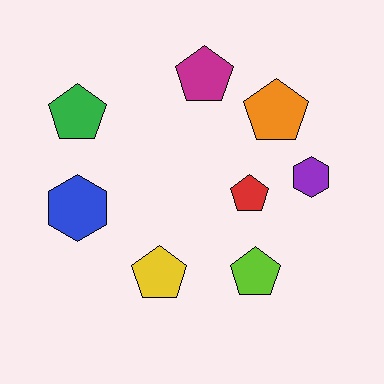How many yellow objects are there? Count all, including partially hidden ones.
There is 1 yellow object.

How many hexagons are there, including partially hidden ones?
There are 2 hexagons.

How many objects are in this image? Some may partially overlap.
There are 8 objects.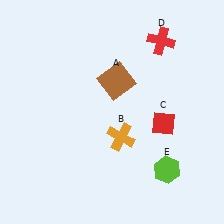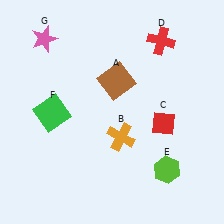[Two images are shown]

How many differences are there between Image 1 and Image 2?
There are 2 differences between the two images.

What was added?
A green square (F), a pink star (G) were added in Image 2.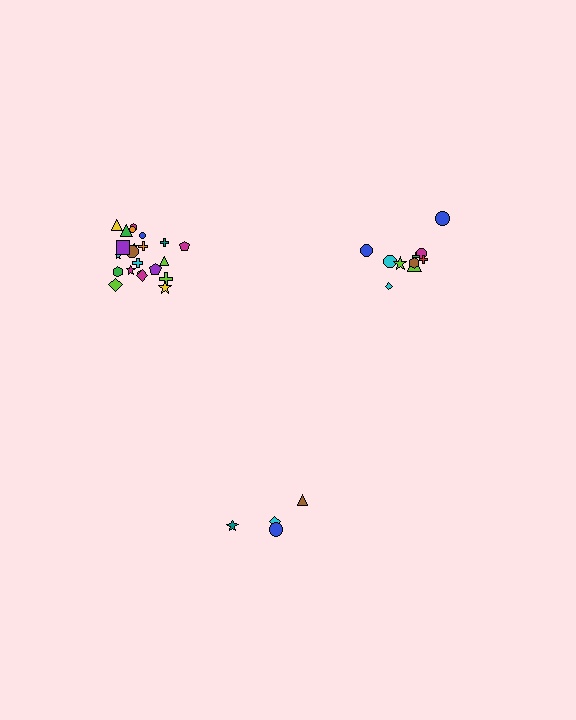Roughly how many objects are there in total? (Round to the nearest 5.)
Roughly 35 objects in total.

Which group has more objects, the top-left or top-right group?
The top-left group.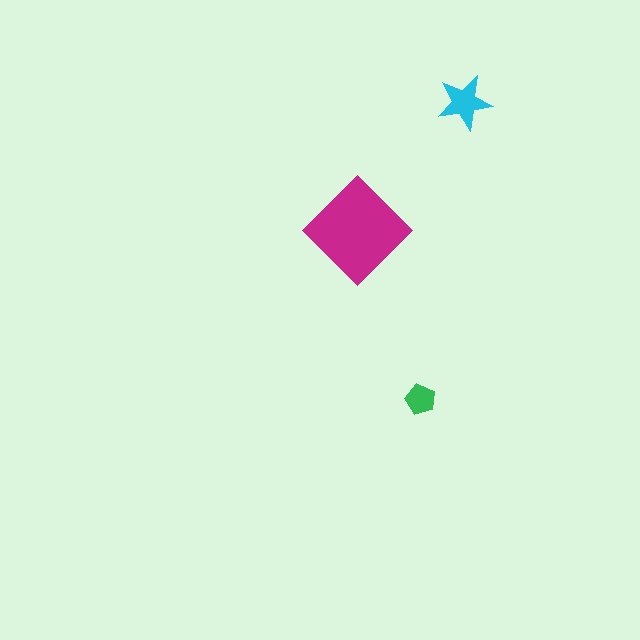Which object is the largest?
The magenta diamond.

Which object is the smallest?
The green pentagon.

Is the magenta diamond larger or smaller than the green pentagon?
Larger.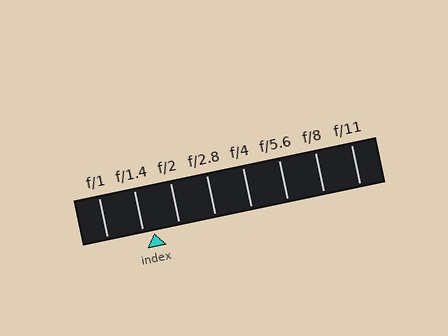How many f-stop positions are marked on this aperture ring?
There are 8 f-stop positions marked.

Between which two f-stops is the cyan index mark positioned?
The index mark is between f/1.4 and f/2.